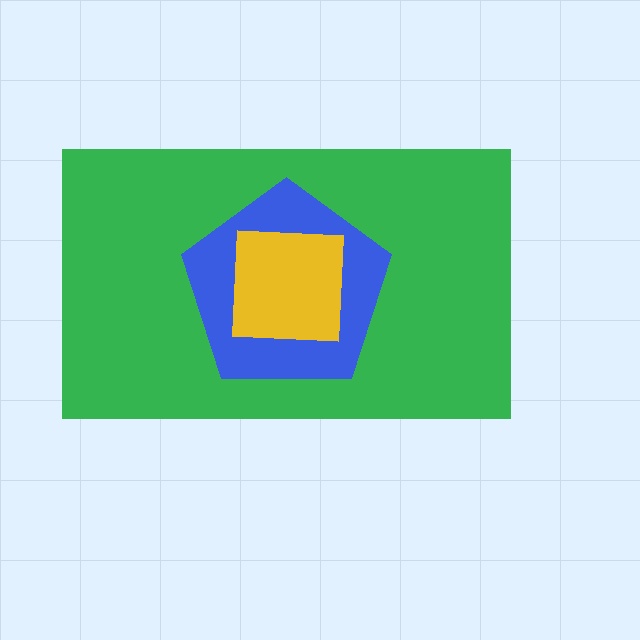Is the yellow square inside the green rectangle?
Yes.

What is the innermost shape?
The yellow square.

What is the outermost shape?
The green rectangle.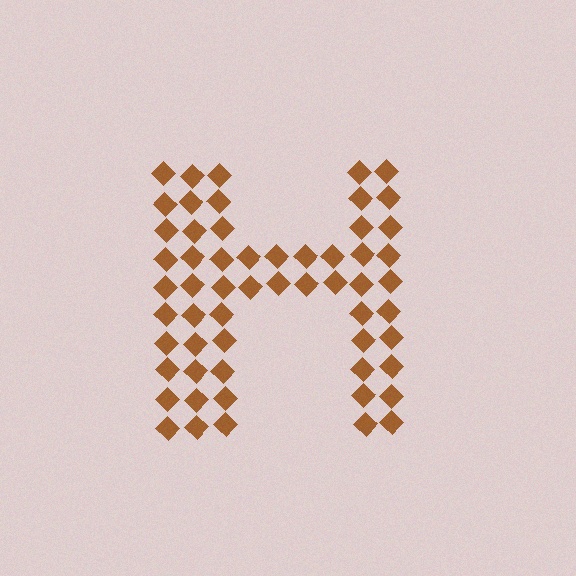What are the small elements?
The small elements are diamonds.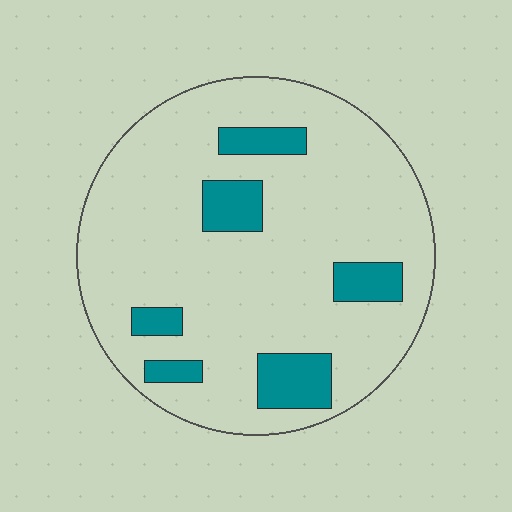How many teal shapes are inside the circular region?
6.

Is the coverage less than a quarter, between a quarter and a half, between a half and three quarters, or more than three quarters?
Less than a quarter.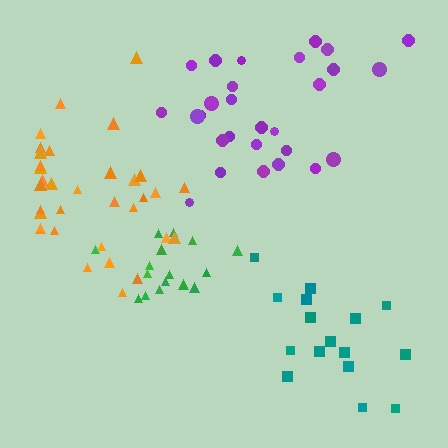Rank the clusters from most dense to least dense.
green, orange, purple, teal.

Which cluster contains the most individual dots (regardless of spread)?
Orange (35).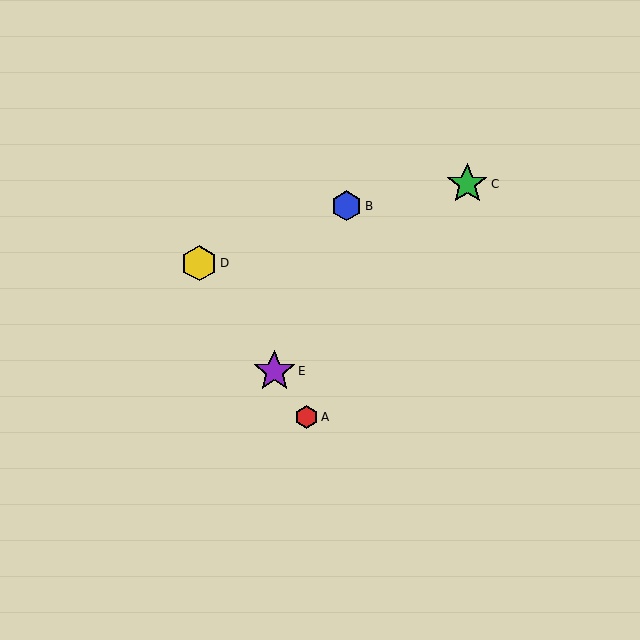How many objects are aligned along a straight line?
3 objects (A, D, E) are aligned along a straight line.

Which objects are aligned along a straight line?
Objects A, D, E are aligned along a straight line.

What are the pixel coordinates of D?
Object D is at (199, 263).